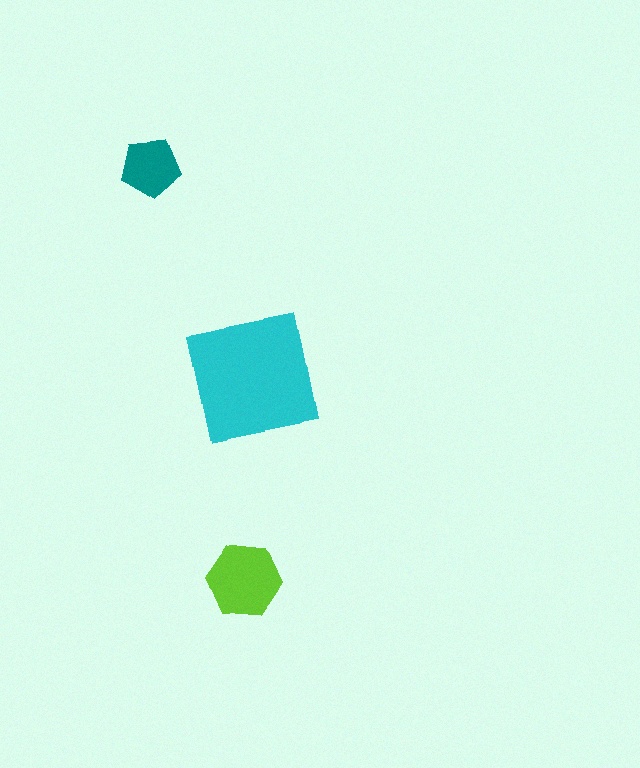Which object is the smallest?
The teal pentagon.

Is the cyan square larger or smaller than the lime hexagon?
Larger.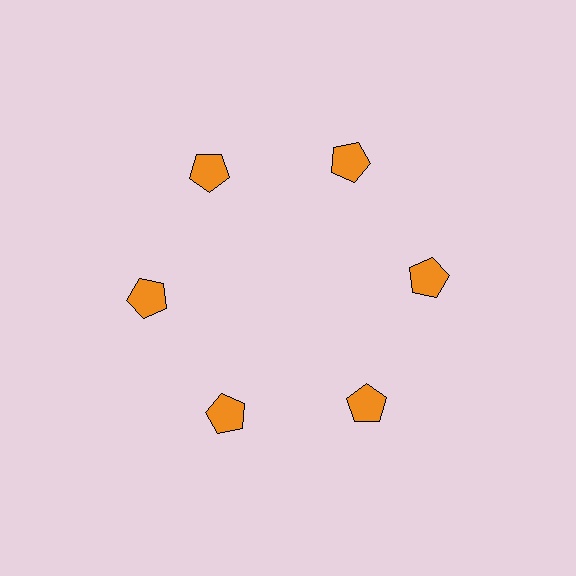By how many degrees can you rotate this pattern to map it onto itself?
The pattern maps onto itself every 60 degrees of rotation.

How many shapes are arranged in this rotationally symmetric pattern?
There are 6 shapes, arranged in 6 groups of 1.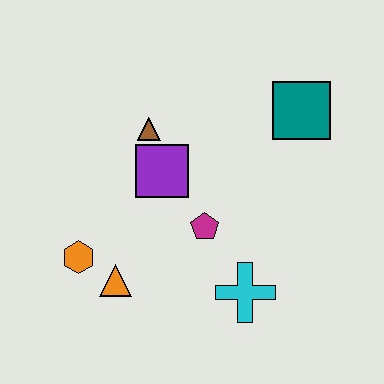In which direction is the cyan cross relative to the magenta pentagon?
The cyan cross is below the magenta pentagon.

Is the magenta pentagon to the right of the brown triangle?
Yes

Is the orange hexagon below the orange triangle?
No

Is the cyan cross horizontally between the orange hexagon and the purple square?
No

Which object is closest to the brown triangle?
The purple square is closest to the brown triangle.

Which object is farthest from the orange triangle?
The teal square is farthest from the orange triangle.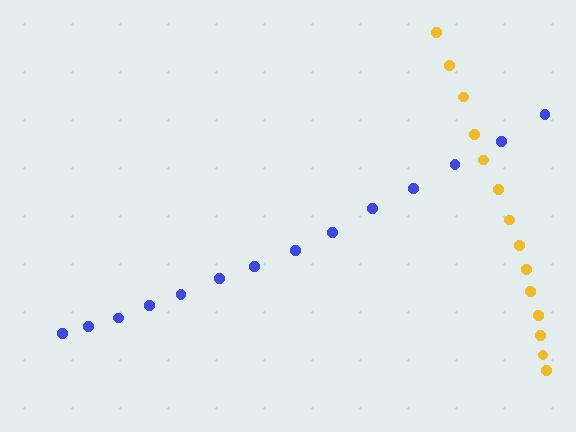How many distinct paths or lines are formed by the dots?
There are 2 distinct paths.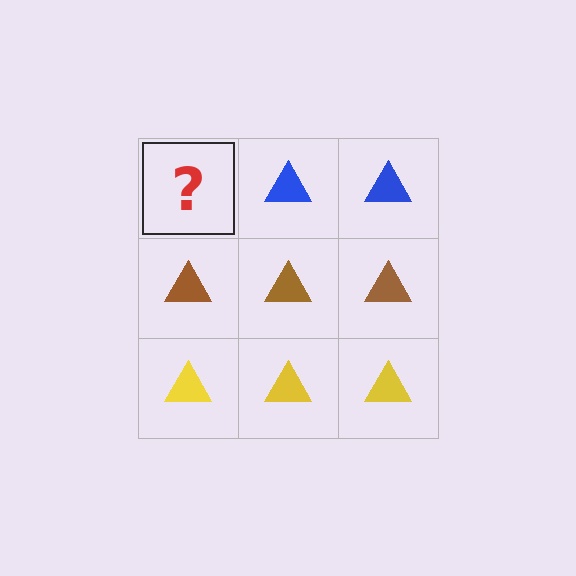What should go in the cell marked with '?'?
The missing cell should contain a blue triangle.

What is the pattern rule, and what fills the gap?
The rule is that each row has a consistent color. The gap should be filled with a blue triangle.